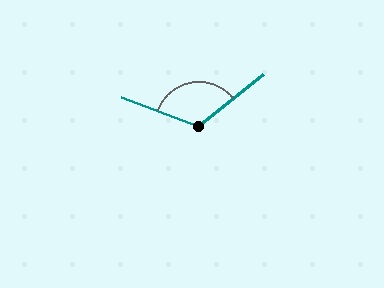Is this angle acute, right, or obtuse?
It is obtuse.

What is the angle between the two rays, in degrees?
Approximately 121 degrees.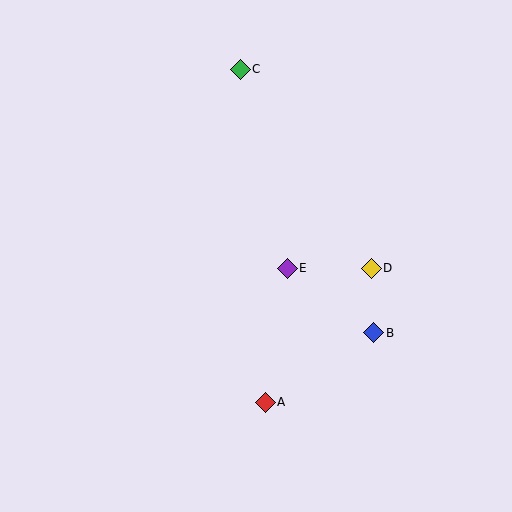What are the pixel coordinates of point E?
Point E is at (287, 268).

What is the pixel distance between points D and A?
The distance between D and A is 171 pixels.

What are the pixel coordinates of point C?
Point C is at (240, 69).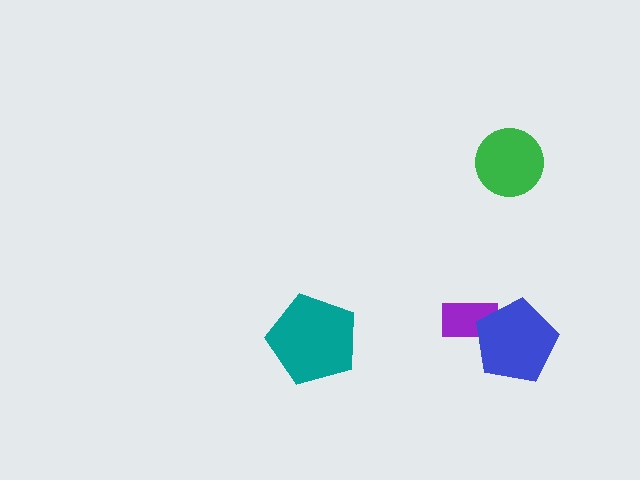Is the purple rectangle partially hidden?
Yes, it is partially covered by another shape.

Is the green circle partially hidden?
No, no other shape covers it.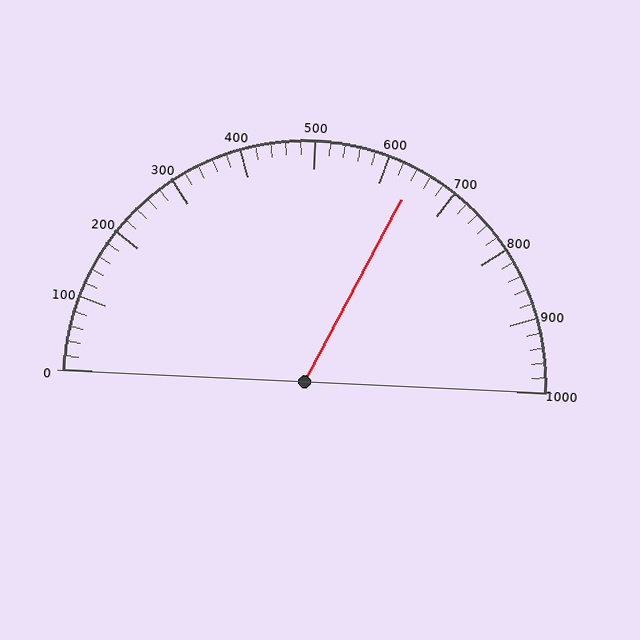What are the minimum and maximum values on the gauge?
The gauge ranges from 0 to 1000.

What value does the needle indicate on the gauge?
The needle indicates approximately 640.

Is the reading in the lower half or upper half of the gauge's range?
The reading is in the upper half of the range (0 to 1000).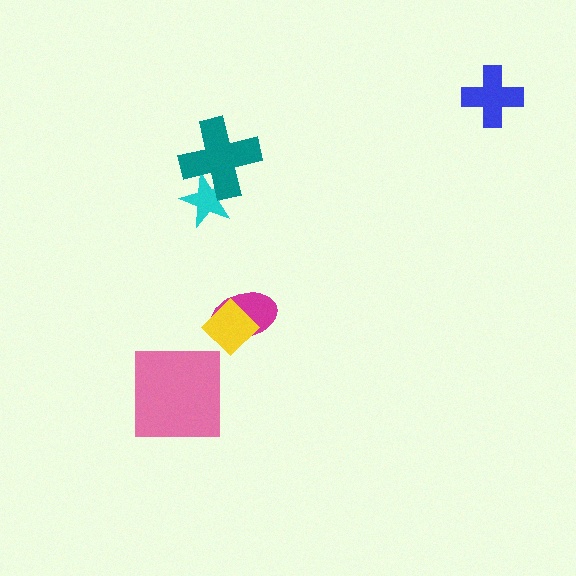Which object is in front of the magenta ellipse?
The yellow diamond is in front of the magenta ellipse.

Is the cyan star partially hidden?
Yes, it is partially covered by another shape.